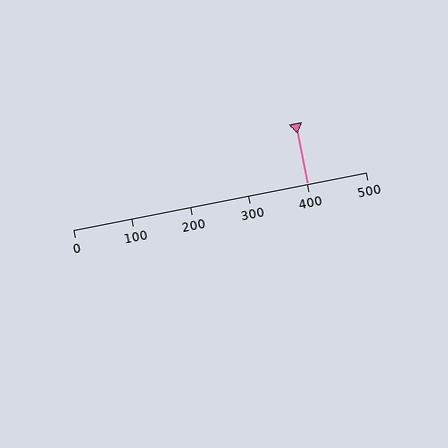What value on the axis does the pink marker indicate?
The marker indicates approximately 400.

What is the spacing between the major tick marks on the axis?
The major ticks are spaced 100 apart.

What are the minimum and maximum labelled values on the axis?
The axis runs from 0 to 500.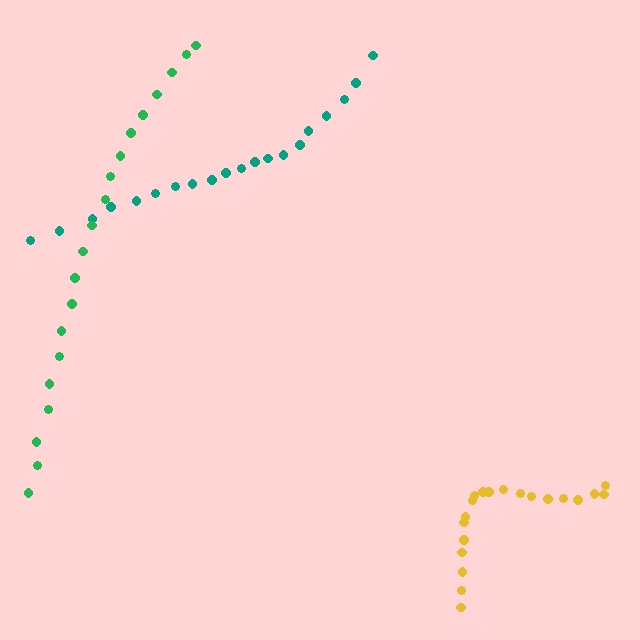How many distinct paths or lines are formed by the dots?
There are 3 distinct paths.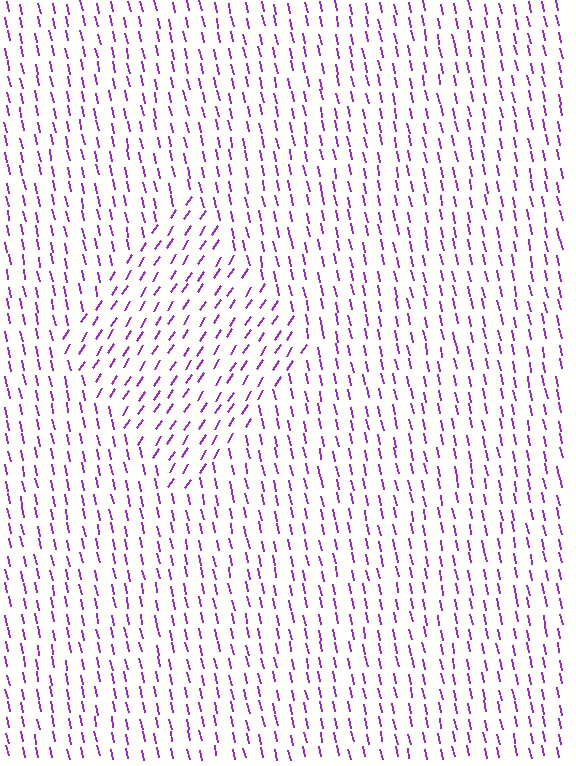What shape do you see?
I see a diamond.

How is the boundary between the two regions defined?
The boundary is defined purely by a change in line orientation (approximately 45 degrees difference). All lines are the same color and thickness.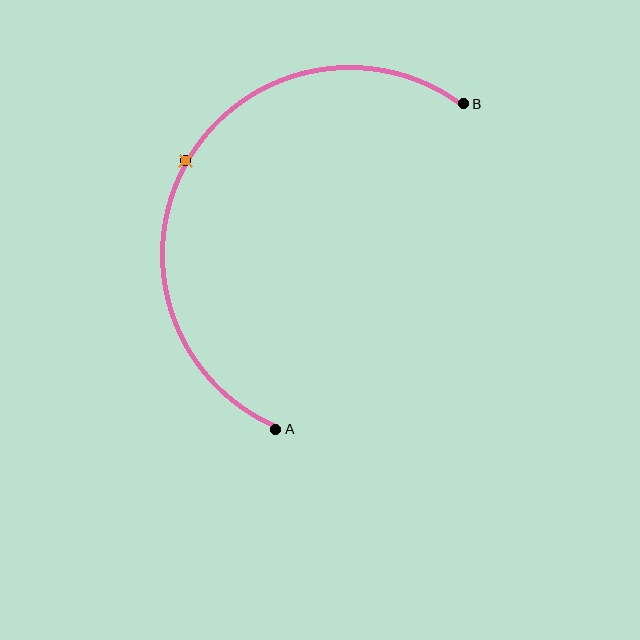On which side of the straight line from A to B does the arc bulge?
The arc bulges to the left of the straight line connecting A and B.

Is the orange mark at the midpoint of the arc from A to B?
Yes. The orange mark lies on the arc at equal arc-length from both A and B — it is the arc midpoint.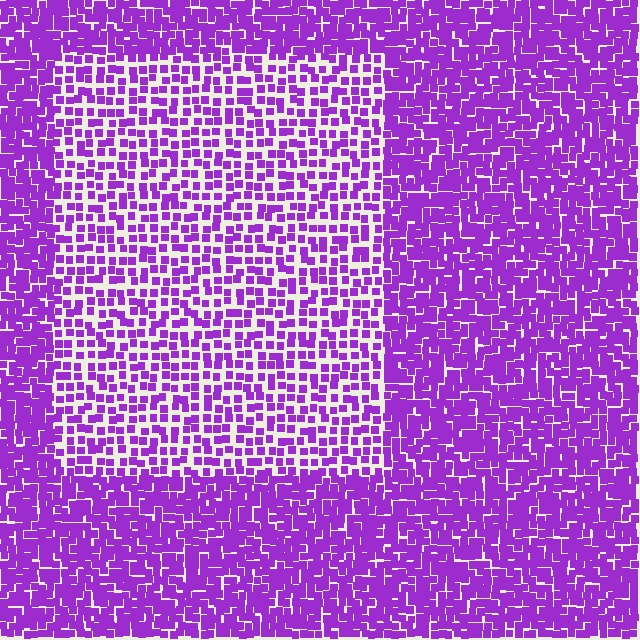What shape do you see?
I see a rectangle.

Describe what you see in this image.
The image contains small purple elements arranged at two different densities. A rectangle-shaped region is visible where the elements are less densely packed than the surrounding area.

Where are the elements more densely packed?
The elements are more densely packed outside the rectangle boundary.